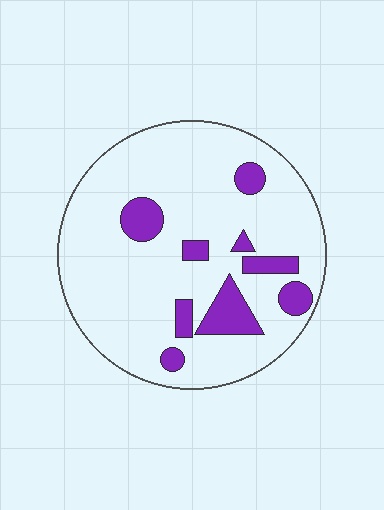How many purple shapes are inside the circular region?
9.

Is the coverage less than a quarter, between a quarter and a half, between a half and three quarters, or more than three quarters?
Less than a quarter.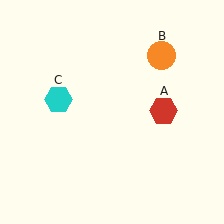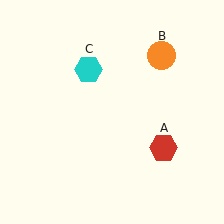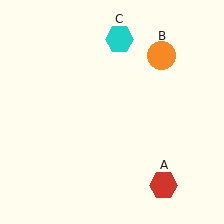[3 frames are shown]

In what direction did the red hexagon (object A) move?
The red hexagon (object A) moved down.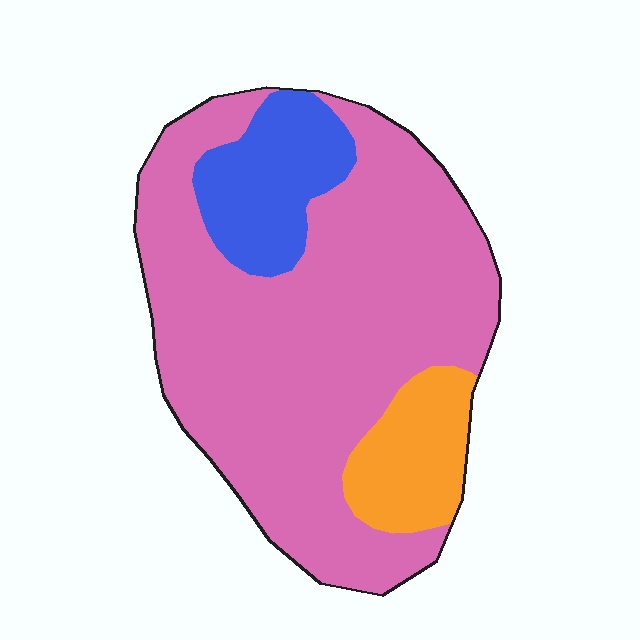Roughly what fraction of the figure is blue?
Blue takes up about one eighth (1/8) of the figure.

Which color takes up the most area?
Pink, at roughly 75%.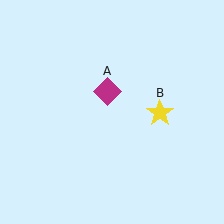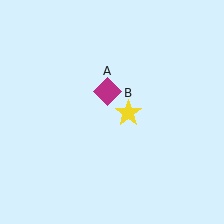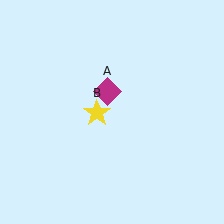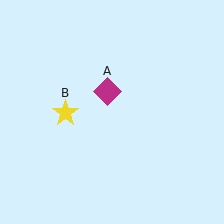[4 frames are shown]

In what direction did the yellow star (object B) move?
The yellow star (object B) moved left.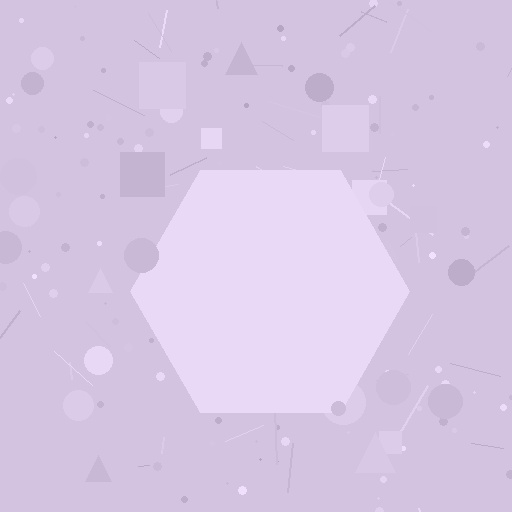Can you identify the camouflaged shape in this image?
The camouflaged shape is a hexagon.